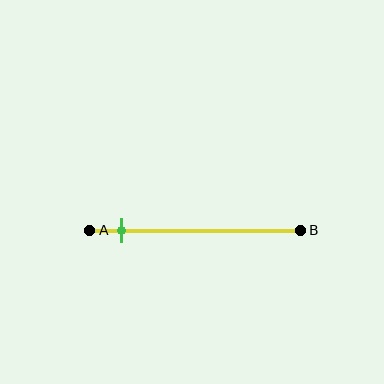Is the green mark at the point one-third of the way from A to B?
No, the mark is at about 15% from A, not at the 33% one-third point.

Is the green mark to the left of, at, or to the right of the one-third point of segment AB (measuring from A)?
The green mark is to the left of the one-third point of segment AB.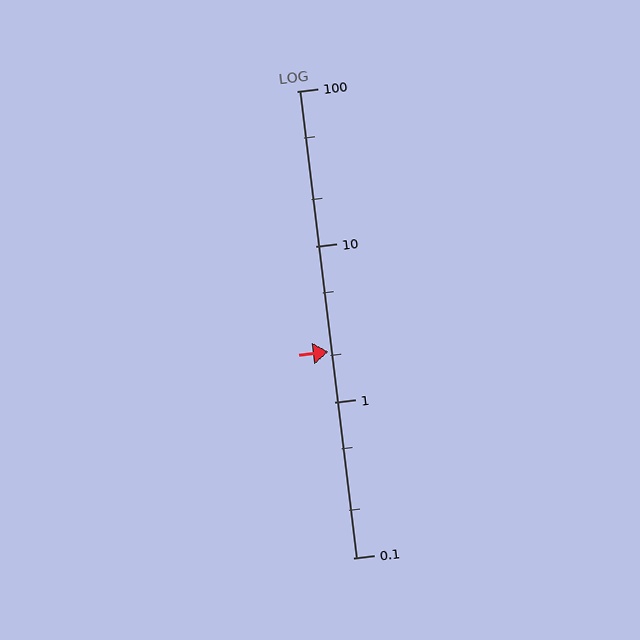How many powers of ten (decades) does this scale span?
The scale spans 3 decades, from 0.1 to 100.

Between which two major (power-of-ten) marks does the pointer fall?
The pointer is between 1 and 10.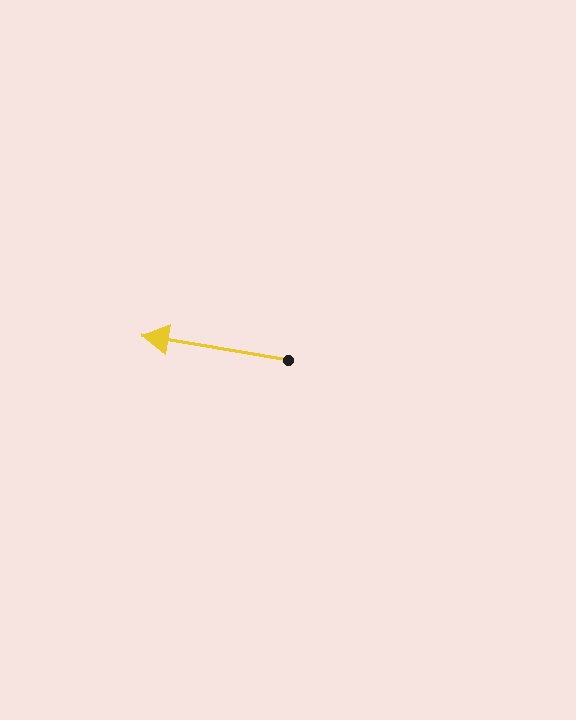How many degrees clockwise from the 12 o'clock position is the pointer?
Approximately 280 degrees.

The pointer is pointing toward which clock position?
Roughly 9 o'clock.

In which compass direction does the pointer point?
West.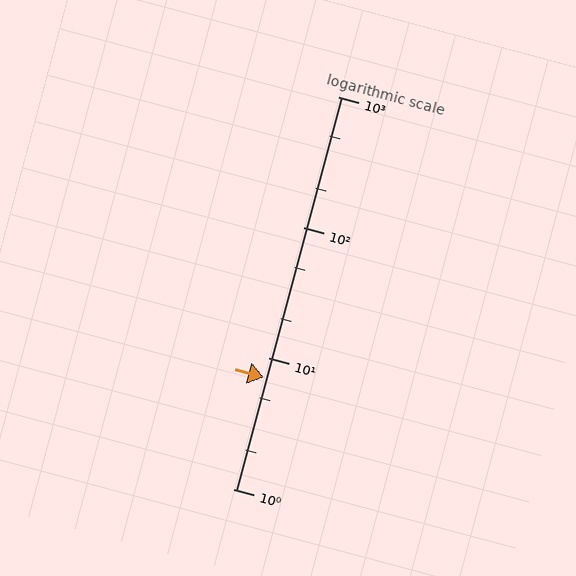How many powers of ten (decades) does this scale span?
The scale spans 3 decades, from 1 to 1000.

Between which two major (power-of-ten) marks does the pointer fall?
The pointer is between 1 and 10.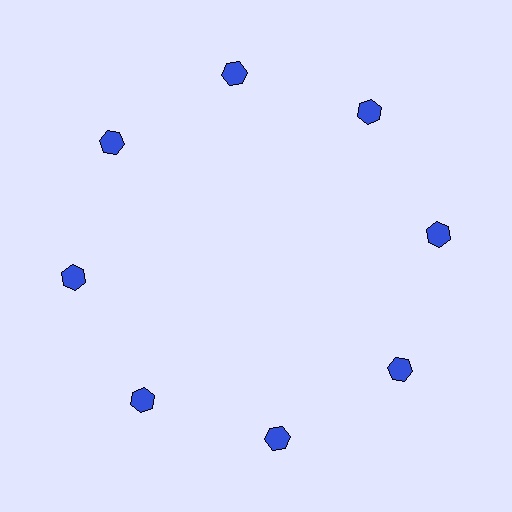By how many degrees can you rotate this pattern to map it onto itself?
The pattern maps onto itself every 45 degrees of rotation.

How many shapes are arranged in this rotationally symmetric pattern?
There are 8 shapes, arranged in 8 groups of 1.